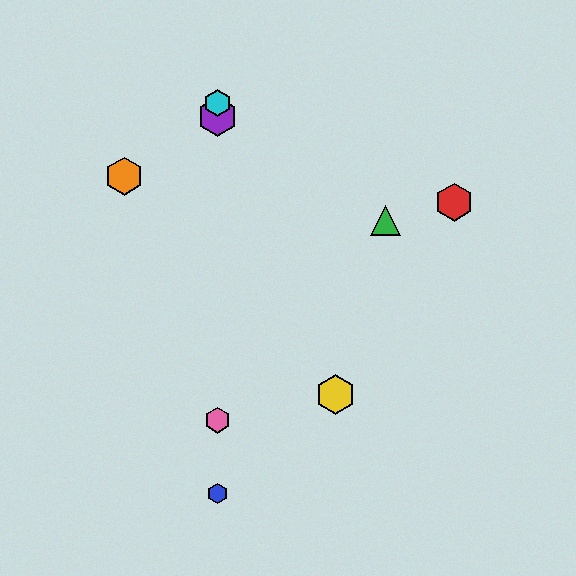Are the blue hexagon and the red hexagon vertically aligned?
No, the blue hexagon is at x≈218 and the red hexagon is at x≈454.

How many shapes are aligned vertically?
4 shapes (the blue hexagon, the purple hexagon, the cyan hexagon, the pink hexagon) are aligned vertically.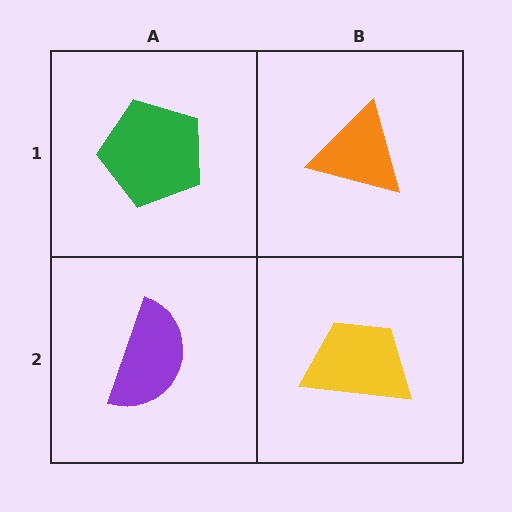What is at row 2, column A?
A purple semicircle.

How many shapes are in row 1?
2 shapes.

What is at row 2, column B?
A yellow trapezoid.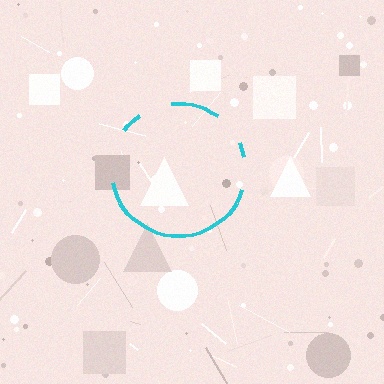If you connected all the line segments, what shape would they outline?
They would outline a circle.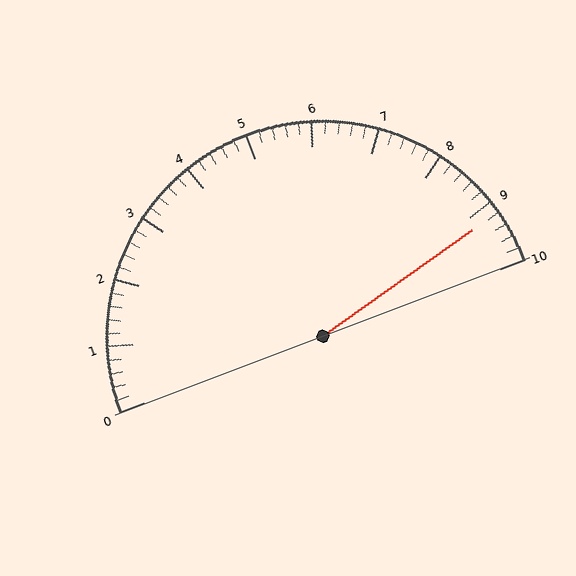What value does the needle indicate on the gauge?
The needle indicates approximately 9.2.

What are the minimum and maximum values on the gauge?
The gauge ranges from 0 to 10.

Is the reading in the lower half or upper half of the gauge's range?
The reading is in the upper half of the range (0 to 10).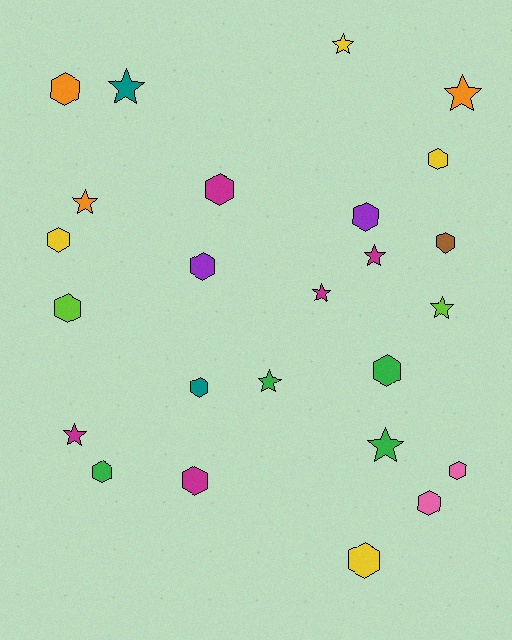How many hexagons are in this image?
There are 15 hexagons.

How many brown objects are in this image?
There is 1 brown object.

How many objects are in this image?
There are 25 objects.